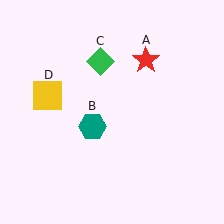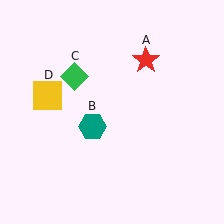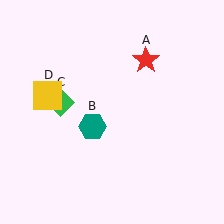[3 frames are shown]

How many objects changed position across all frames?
1 object changed position: green diamond (object C).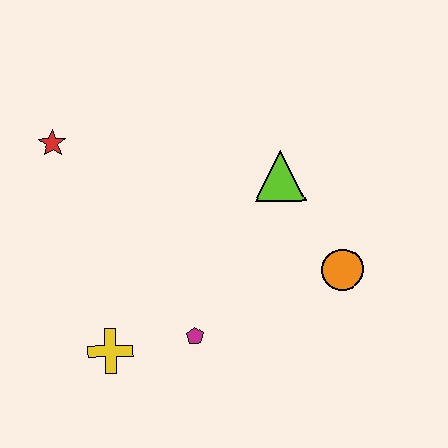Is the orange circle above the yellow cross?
Yes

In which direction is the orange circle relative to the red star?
The orange circle is to the right of the red star.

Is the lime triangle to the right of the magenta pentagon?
Yes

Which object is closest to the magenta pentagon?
The yellow cross is closest to the magenta pentagon.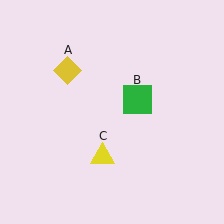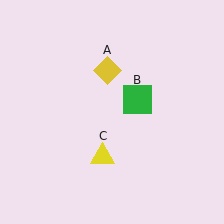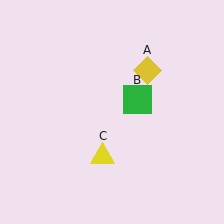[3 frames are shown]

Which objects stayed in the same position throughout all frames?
Green square (object B) and yellow triangle (object C) remained stationary.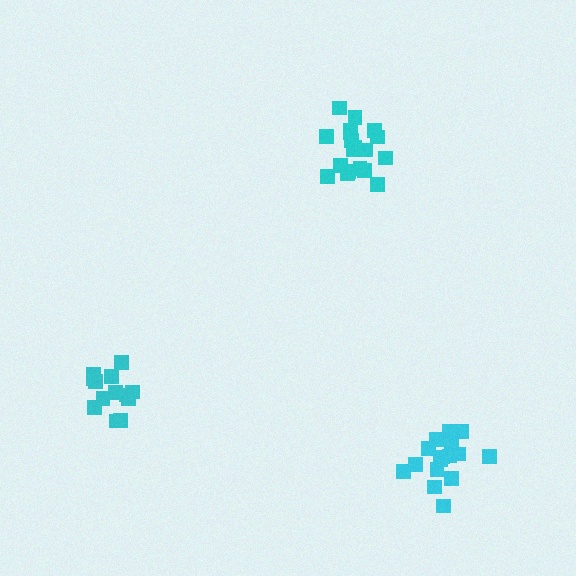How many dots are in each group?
Group 1: 13 dots, Group 2: 19 dots, Group 3: 17 dots (49 total).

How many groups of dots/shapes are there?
There are 3 groups.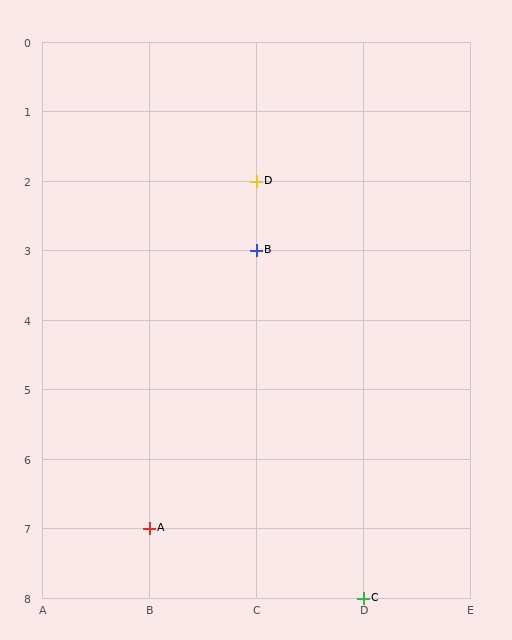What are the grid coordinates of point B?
Point B is at grid coordinates (C, 3).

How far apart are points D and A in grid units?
Points D and A are 1 column and 5 rows apart (about 5.1 grid units diagonally).